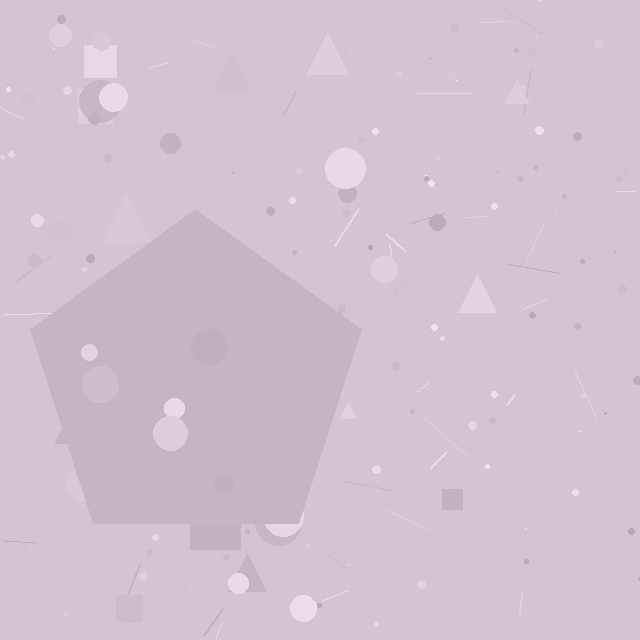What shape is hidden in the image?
A pentagon is hidden in the image.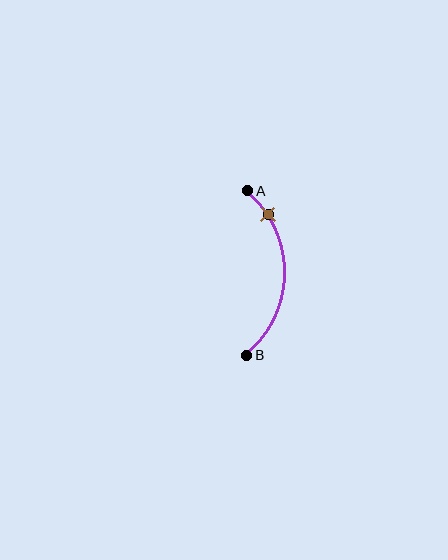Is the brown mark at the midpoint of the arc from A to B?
No. The brown mark lies on the arc but is closer to endpoint A. The arc midpoint would be at the point on the curve equidistant along the arc from both A and B.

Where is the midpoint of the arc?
The arc midpoint is the point on the curve farthest from the straight line joining A and B. It sits to the right of that line.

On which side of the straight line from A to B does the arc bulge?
The arc bulges to the right of the straight line connecting A and B.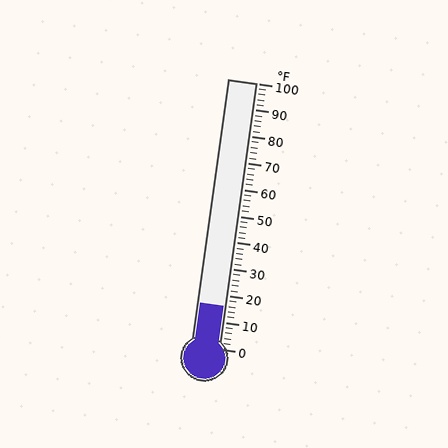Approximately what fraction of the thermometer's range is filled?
The thermometer is filled to approximately 15% of its range.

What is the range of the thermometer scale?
The thermometer scale ranges from 0°F to 100°F.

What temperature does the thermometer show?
The thermometer shows approximately 16°F.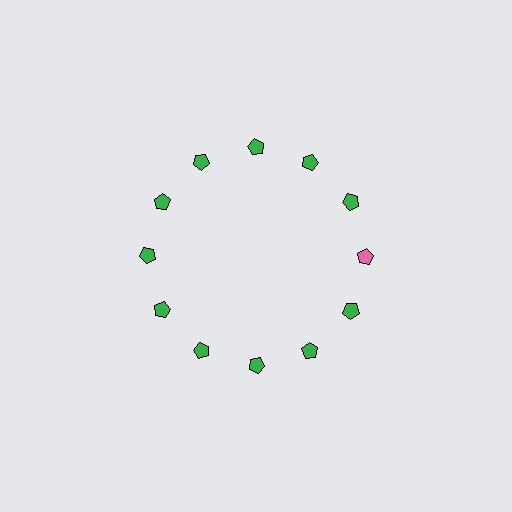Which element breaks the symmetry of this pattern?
The pink pentagon at roughly the 3 o'clock position breaks the symmetry. All other shapes are green pentagons.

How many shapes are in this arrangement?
There are 12 shapes arranged in a ring pattern.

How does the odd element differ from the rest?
It has a different color: pink instead of green.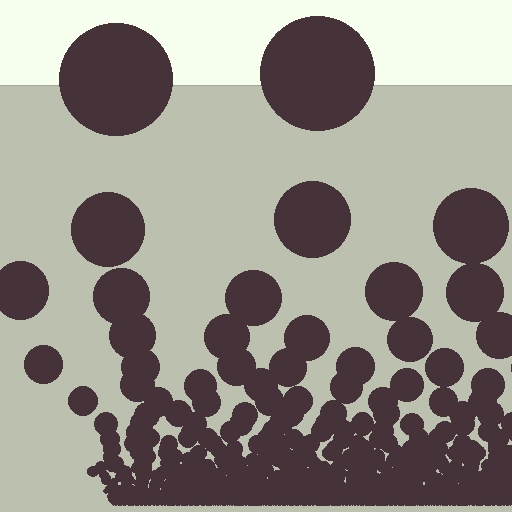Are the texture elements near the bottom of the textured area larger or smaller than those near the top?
Smaller. The gradient is inverted — elements near the bottom are smaller and denser.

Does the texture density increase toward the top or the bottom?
Density increases toward the bottom.